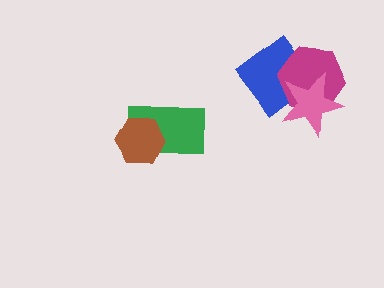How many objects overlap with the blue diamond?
2 objects overlap with the blue diamond.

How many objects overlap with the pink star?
2 objects overlap with the pink star.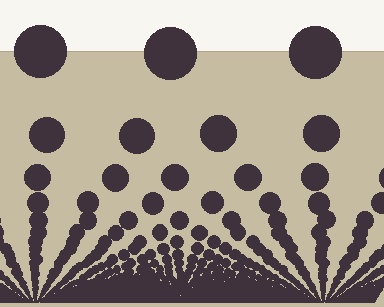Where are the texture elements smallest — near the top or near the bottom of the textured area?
Near the bottom.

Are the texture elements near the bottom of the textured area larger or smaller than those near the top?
Smaller. The gradient is inverted — elements near the bottom are smaller and denser.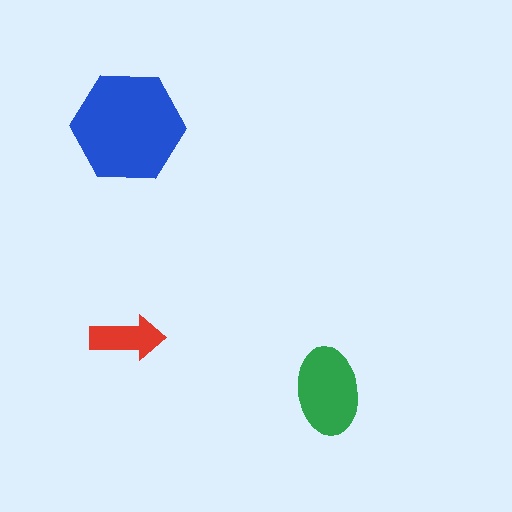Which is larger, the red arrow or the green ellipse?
The green ellipse.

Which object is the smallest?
The red arrow.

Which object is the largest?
The blue hexagon.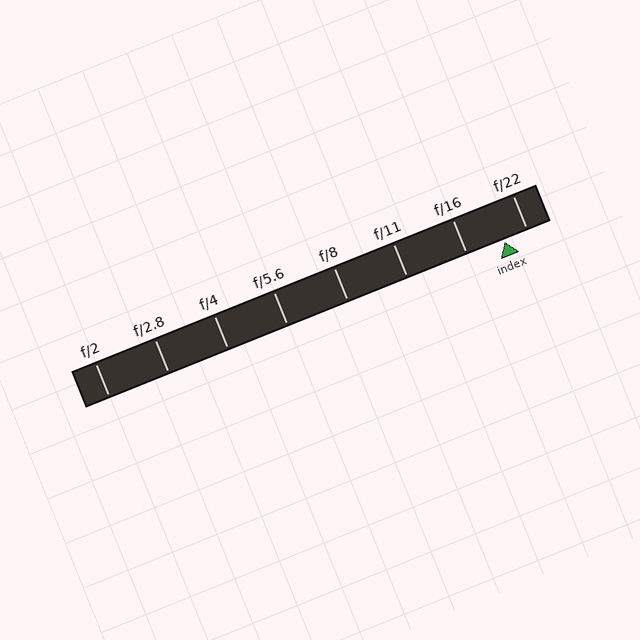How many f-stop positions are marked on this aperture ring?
There are 8 f-stop positions marked.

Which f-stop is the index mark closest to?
The index mark is closest to f/22.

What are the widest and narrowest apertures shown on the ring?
The widest aperture shown is f/2 and the narrowest is f/22.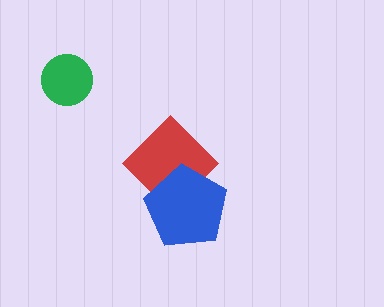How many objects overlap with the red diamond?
1 object overlaps with the red diamond.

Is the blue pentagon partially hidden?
No, no other shape covers it.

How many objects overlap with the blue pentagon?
1 object overlaps with the blue pentagon.